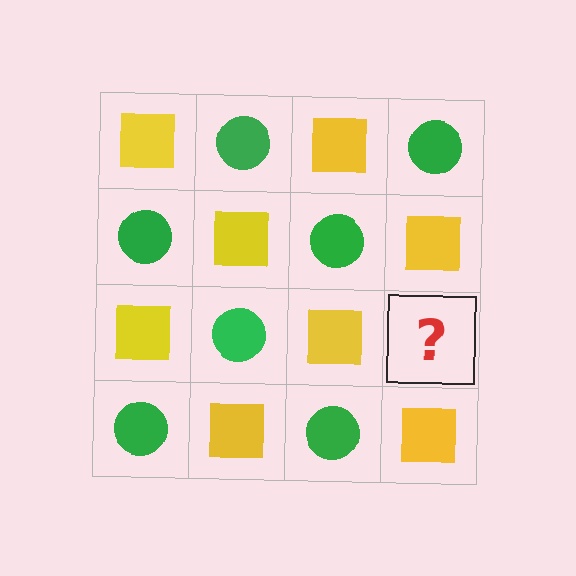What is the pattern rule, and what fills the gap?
The rule is that it alternates yellow square and green circle in a checkerboard pattern. The gap should be filled with a green circle.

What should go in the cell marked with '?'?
The missing cell should contain a green circle.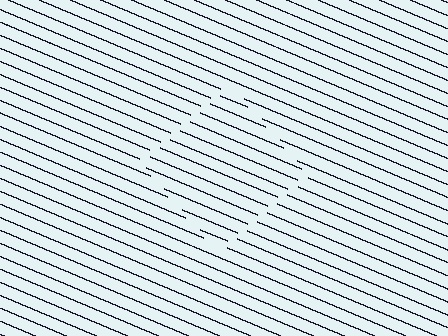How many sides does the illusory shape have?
4 sides — the line-ends trace a square.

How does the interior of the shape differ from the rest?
The interior of the shape contains the same grating, shifted by half a period — the contour is defined by the phase discontinuity where line-ends from the inner and outer gratings abut.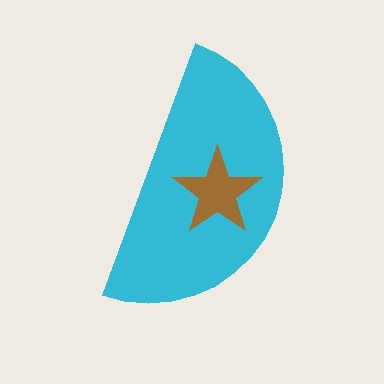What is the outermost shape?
The cyan semicircle.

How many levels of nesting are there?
2.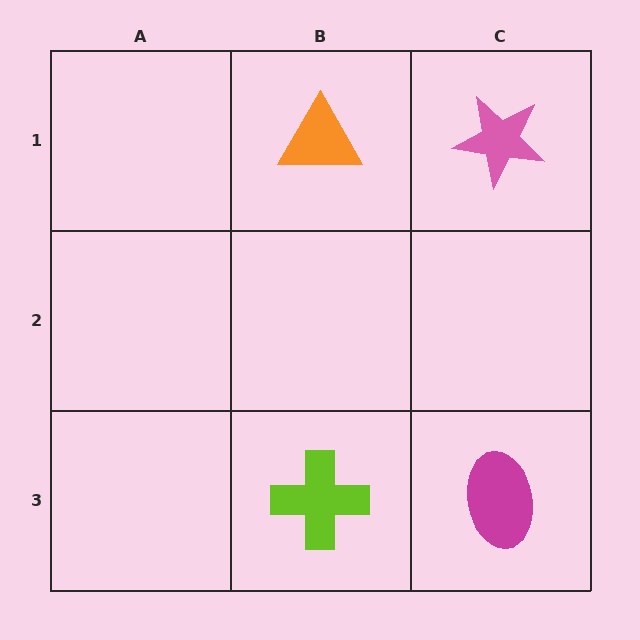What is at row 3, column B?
A lime cross.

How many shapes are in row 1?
2 shapes.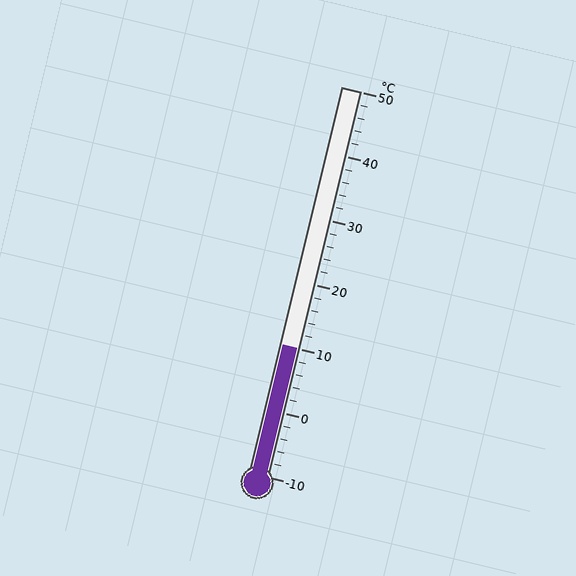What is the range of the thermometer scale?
The thermometer scale ranges from -10°C to 50°C.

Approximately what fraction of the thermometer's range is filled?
The thermometer is filled to approximately 35% of its range.